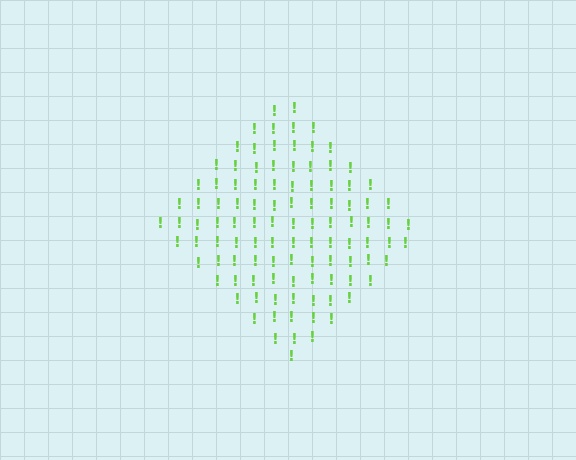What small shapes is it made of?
It is made of small exclamation marks.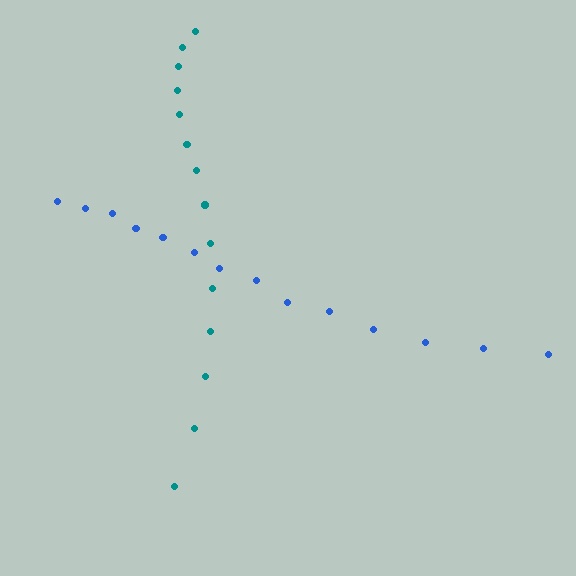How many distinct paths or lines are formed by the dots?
There are 2 distinct paths.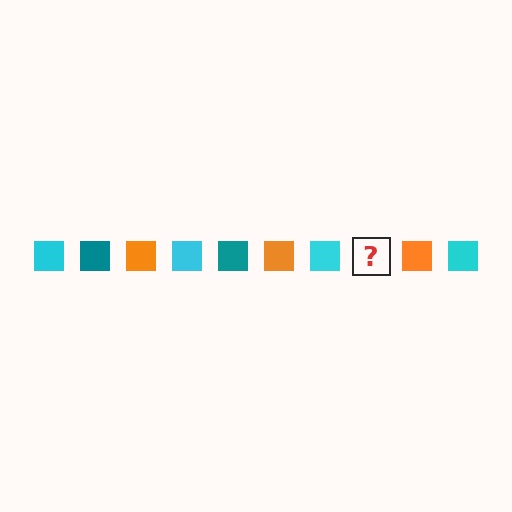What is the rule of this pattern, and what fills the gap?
The rule is that the pattern cycles through cyan, teal, orange squares. The gap should be filled with a teal square.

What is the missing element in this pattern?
The missing element is a teal square.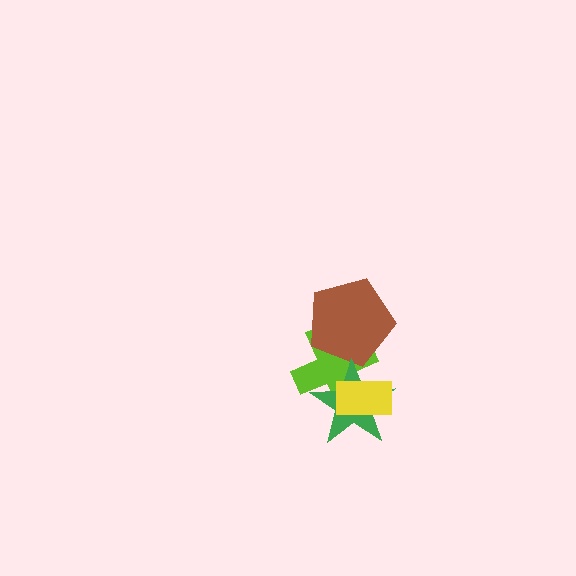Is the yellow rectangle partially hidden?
No, no other shape covers it.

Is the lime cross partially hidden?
Yes, it is partially covered by another shape.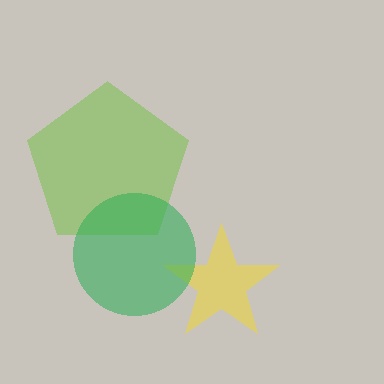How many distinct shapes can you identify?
There are 3 distinct shapes: a yellow star, a lime pentagon, a green circle.